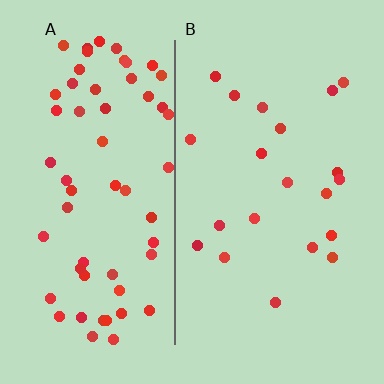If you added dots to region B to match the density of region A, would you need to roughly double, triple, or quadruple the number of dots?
Approximately triple.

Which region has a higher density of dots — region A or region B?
A (the left).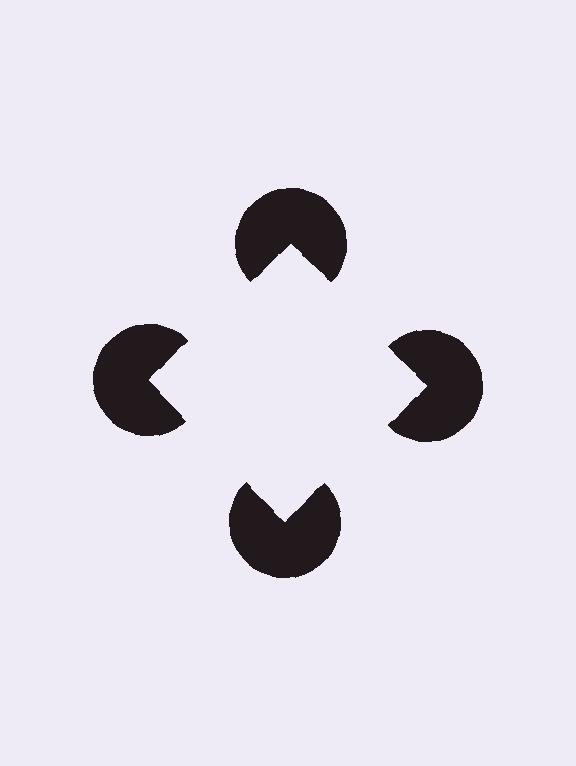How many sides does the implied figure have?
4 sides.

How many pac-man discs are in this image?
There are 4 — one at each vertex of the illusory square.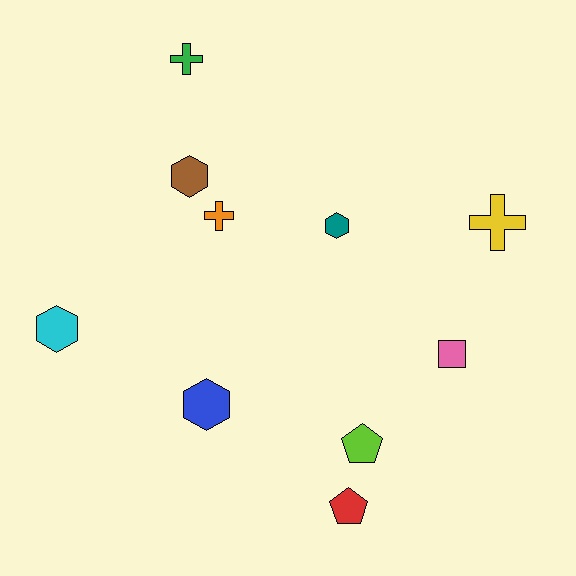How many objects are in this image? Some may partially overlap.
There are 10 objects.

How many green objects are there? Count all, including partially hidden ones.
There is 1 green object.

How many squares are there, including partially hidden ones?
There is 1 square.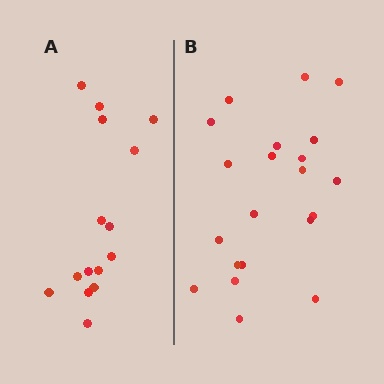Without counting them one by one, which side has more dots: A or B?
Region B (the right region) has more dots.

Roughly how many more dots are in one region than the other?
Region B has about 6 more dots than region A.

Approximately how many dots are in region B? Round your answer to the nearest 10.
About 20 dots. (The exact count is 21, which rounds to 20.)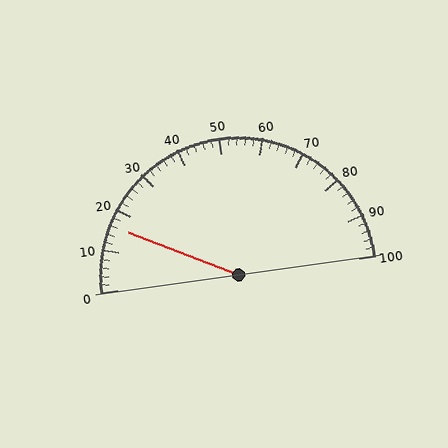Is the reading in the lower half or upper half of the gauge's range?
The reading is in the lower half of the range (0 to 100).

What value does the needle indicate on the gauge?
The needle indicates approximately 16.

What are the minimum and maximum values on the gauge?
The gauge ranges from 0 to 100.